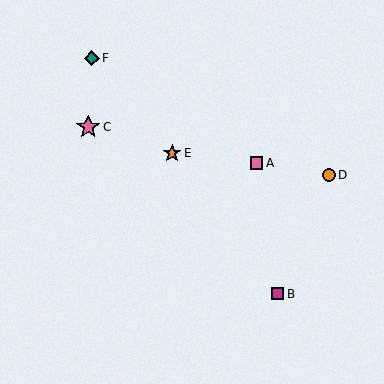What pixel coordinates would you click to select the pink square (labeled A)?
Click at (257, 163) to select the pink square A.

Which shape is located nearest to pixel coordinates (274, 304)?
The magenta square (labeled B) at (278, 294) is nearest to that location.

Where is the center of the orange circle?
The center of the orange circle is at (329, 175).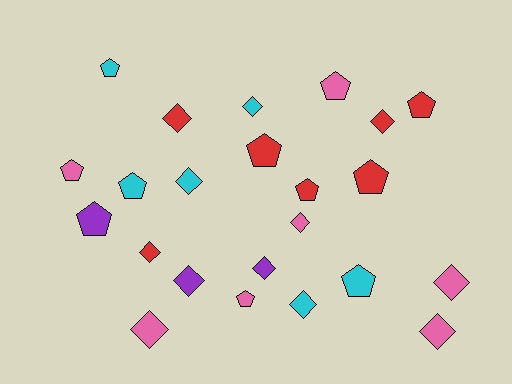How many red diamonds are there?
There are 3 red diamonds.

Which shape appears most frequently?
Diamond, with 12 objects.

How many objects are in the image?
There are 23 objects.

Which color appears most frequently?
Pink, with 7 objects.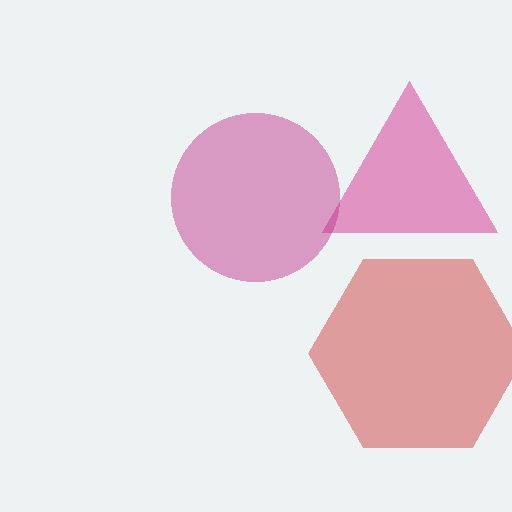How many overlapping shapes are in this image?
There are 3 overlapping shapes in the image.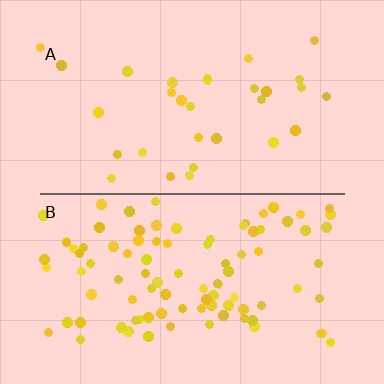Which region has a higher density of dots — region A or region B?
B (the bottom).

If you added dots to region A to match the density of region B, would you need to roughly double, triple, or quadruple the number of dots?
Approximately triple.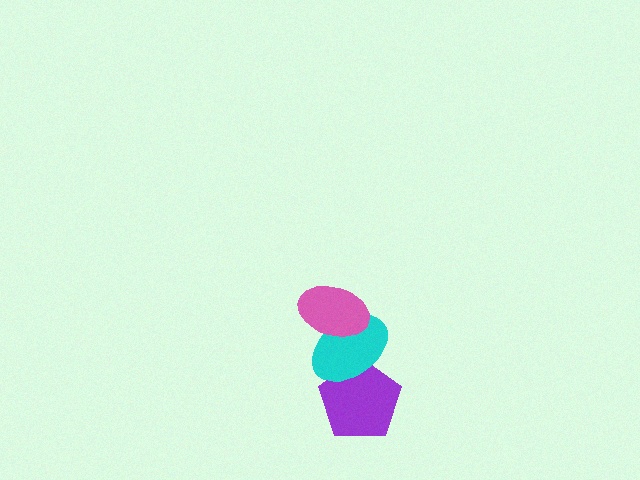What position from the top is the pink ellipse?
The pink ellipse is 1st from the top.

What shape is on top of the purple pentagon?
The cyan ellipse is on top of the purple pentagon.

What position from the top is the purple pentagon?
The purple pentagon is 3rd from the top.